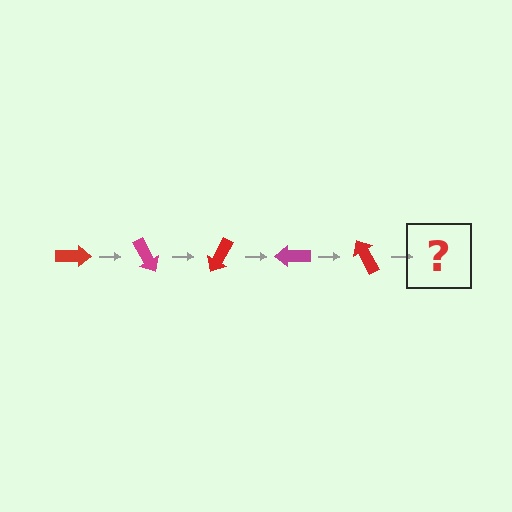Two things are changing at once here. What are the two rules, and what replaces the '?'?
The two rules are that it rotates 60 degrees each step and the color cycles through red and magenta. The '?' should be a magenta arrow, rotated 300 degrees from the start.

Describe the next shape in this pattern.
It should be a magenta arrow, rotated 300 degrees from the start.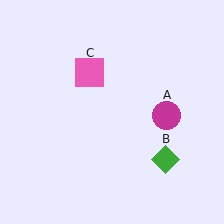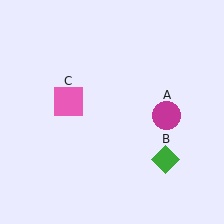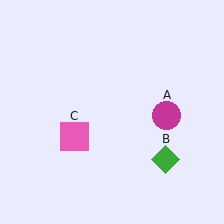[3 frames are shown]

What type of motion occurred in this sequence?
The pink square (object C) rotated counterclockwise around the center of the scene.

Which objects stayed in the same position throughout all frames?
Magenta circle (object A) and green diamond (object B) remained stationary.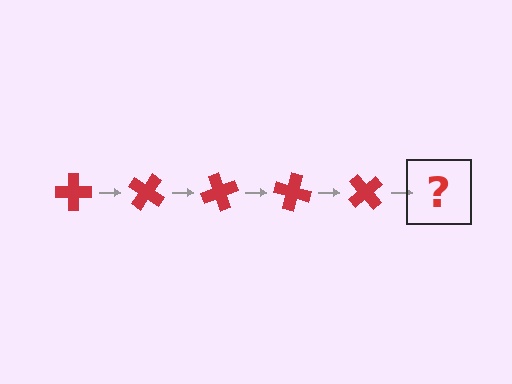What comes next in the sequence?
The next element should be a red cross rotated 175 degrees.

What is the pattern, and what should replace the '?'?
The pattern is that the cross rotates 35 degrees each step. The '?' should be a red cross rotated 175 degrees.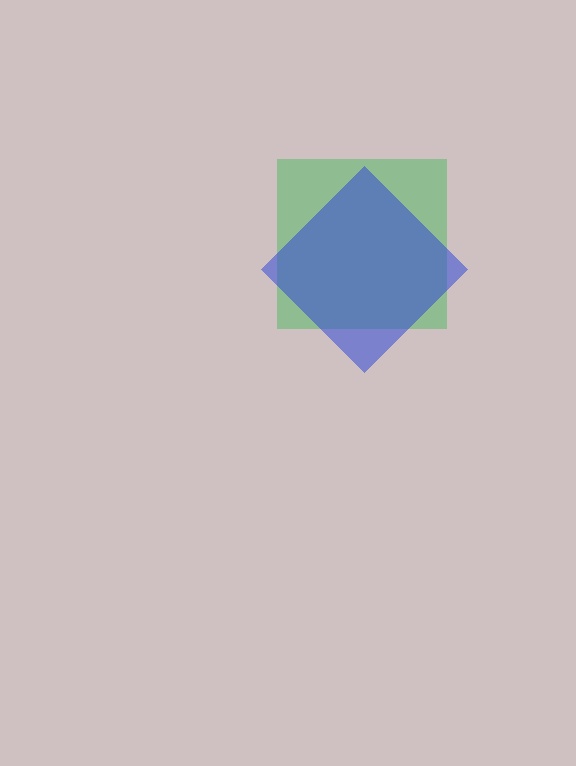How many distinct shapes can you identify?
There are 2 distinct shapes: a green square, a blue diamond.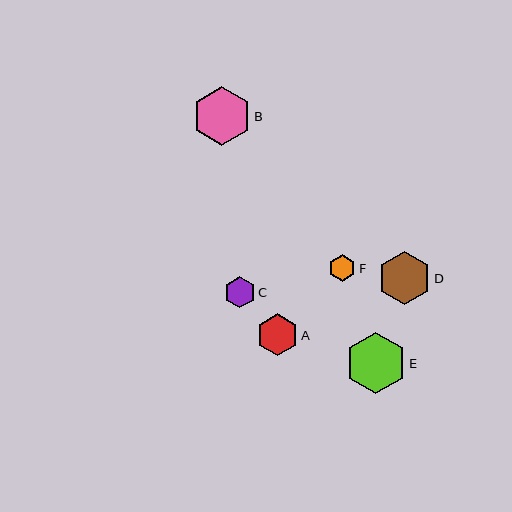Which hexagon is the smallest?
Hexagon F is the smallest with a size of approximately 28 pixels.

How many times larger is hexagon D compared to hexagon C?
Hexagon D is approximately 1.7 times the size of hexagon C.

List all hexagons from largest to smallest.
From largest to smallest: E, B, D, A, C, F.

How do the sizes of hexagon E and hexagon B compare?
Hexagon E and hexagon B are approximately the same size.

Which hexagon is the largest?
Hexagon E is the largest with a size of approximately 61 pixels.